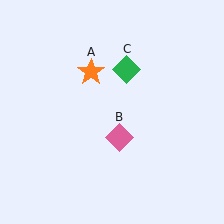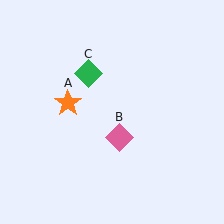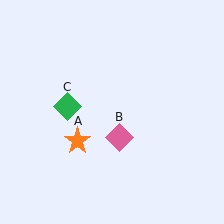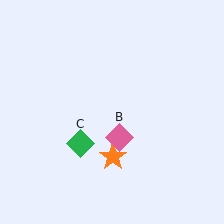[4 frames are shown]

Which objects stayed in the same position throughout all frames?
Pink diamond (object B) remained stationary.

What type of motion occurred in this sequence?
The orange star (object A), green diamond (object C) rotated counterclockwise around the center of the scene.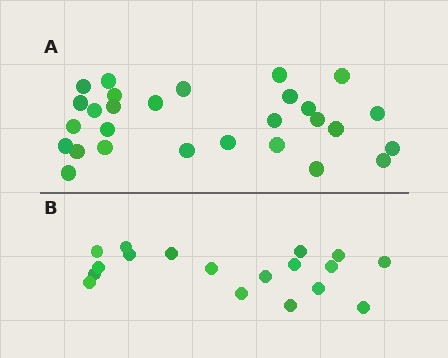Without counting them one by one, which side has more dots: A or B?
Region A (the top region) has more dots.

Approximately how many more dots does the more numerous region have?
Region A has roughly 10 or so more dots than region B.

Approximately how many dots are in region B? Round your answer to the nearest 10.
About 20 dots. (The exact count is 18, which rounds to 20.)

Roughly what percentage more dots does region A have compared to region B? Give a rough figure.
About 55% more.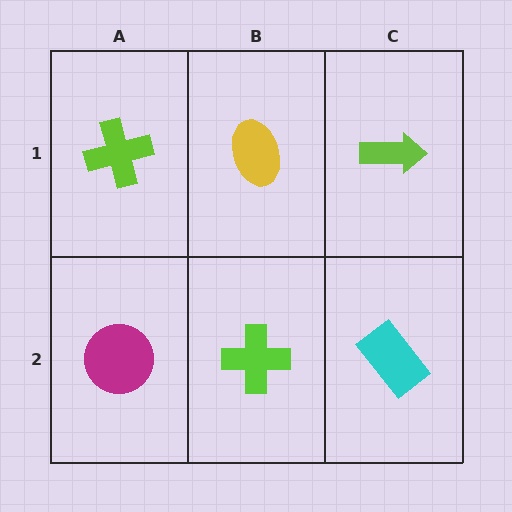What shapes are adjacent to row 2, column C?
A lime arrow (row 1, column C), a lime cross (row 2, column B).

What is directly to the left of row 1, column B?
A lime cross.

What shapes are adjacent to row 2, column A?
A lime cross (row 1, column A), a lime cross (row 2, column B).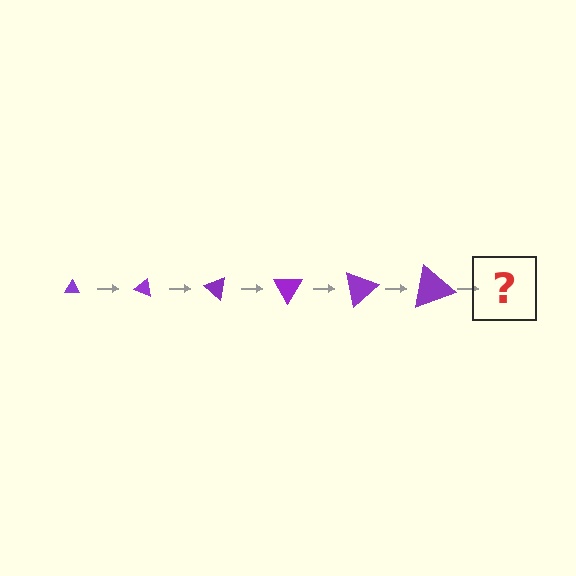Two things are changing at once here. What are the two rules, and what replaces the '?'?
The two rules are that the triangle grows larger each step and it rotates 20 degrees each step. The '?' should be a triangle, larger than the previous one and rotated 120 degrees from the start.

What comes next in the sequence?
The next element should be a triangle, larger than the previous one and rotated 120 degrees from the start.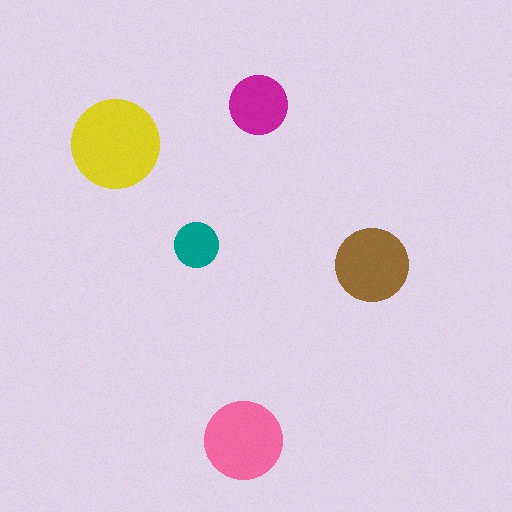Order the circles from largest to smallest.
the yellow one, the pink one, the brown one, the magenta one, the teal one.